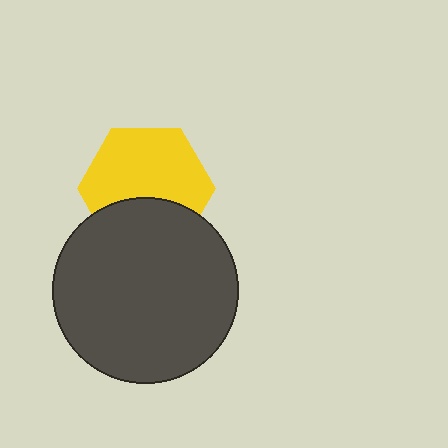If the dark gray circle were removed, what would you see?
You would see the complete yellow hexagon.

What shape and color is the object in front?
The object in front is a dark gray circle.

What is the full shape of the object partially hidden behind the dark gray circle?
The partially hidden object is a yellow hexagon.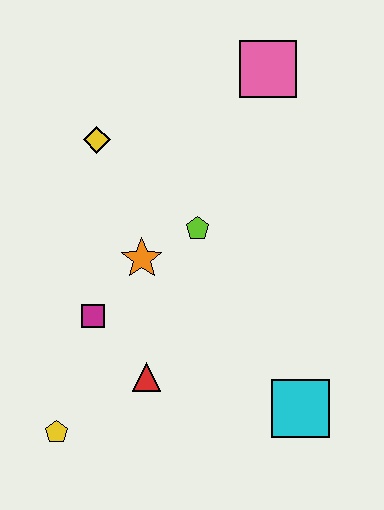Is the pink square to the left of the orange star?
No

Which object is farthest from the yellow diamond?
The cyan square is farthest from the yellow diamond.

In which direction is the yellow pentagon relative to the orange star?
The yellow pentagon is below the orange star.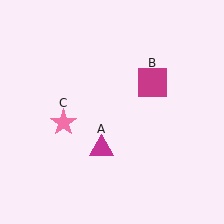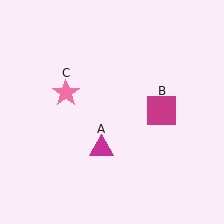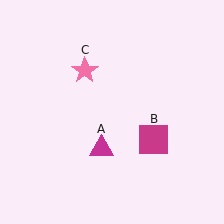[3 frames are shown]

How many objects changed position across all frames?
2 objects changed position: magenta square (object B), pink star (object C).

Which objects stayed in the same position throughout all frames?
Magenta triangle (object A) remained stationary.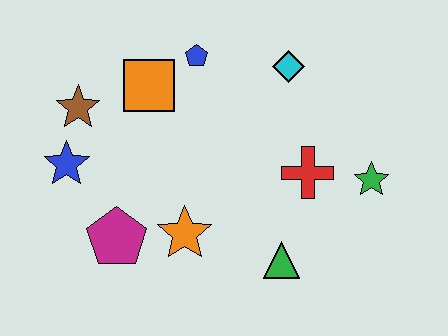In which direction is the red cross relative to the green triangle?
The red cross is above the green triangle.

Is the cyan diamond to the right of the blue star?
Yes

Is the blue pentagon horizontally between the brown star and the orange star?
No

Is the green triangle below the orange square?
Yes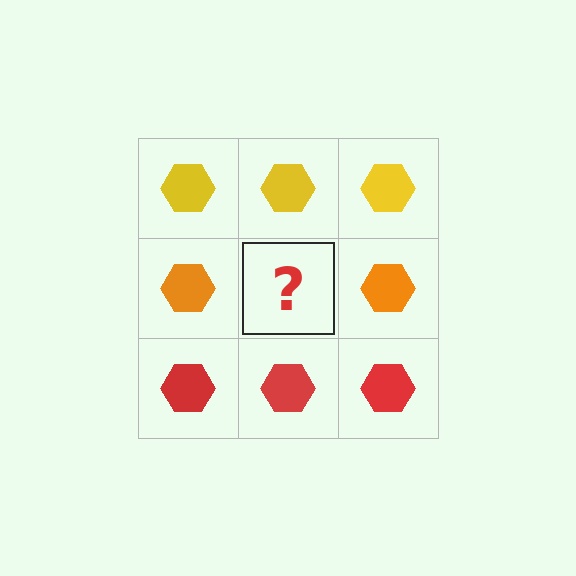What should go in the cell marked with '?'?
The missing cell should contain an orange hexagon.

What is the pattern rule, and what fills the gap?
The rule is that each row has a consistent color. The gap should be filled with an orange hexagon.